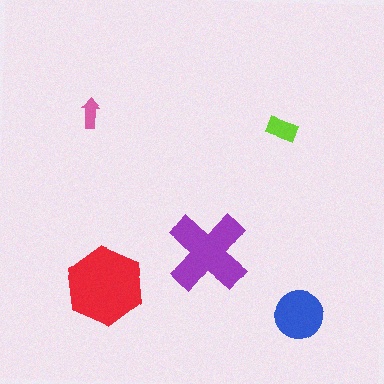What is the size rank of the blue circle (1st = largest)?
3rd.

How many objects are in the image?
There are 5 objects in the image.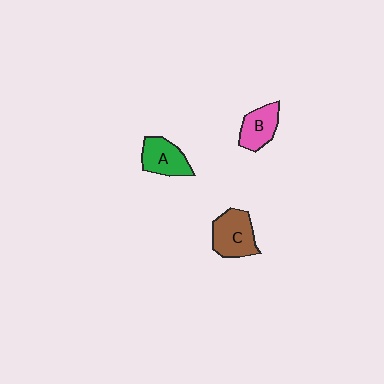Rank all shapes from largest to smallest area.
From largest to smallest: C (brown), A (green), B (pink).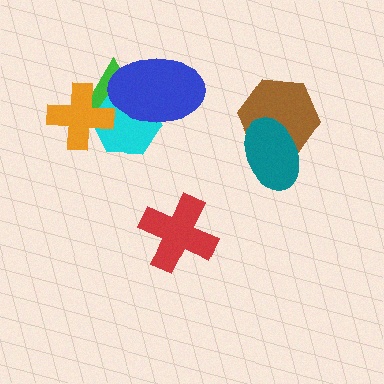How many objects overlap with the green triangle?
3 objects overlap with the green triangle.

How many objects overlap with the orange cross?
2 objects overlap with the orange cross.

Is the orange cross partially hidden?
No, no other shape covers it.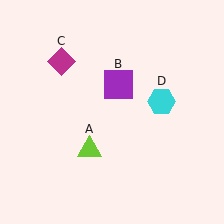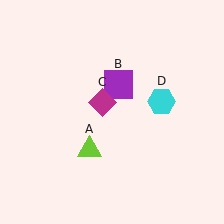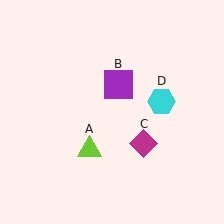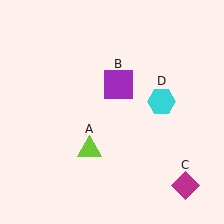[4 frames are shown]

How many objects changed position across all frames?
1 object changed position: magenta diamond (object C).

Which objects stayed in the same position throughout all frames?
Lime triangle (object A) and purple square (object B) and cyan hexagon (object D) remained stationary.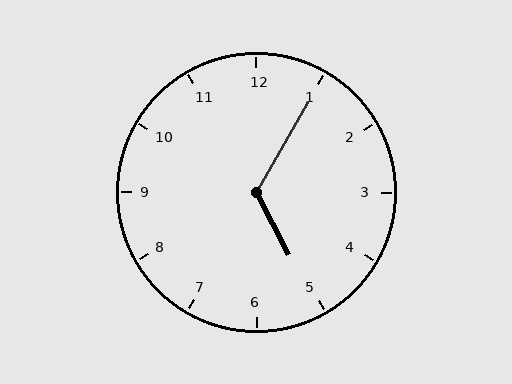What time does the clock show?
5:05.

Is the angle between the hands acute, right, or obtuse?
It is obtuse.